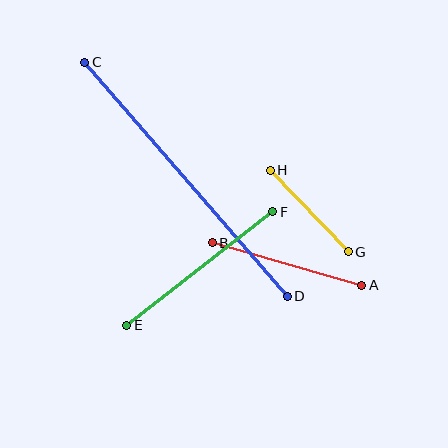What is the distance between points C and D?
The distance is approximately 310 pixels.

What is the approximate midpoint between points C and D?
The midpoint is at approximately (186, 179) pixels.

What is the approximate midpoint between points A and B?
The midpoint is at approximately (287, 264) pixels.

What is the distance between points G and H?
The distance is approximately 113 pixels.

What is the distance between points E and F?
The distance is approximately 185 pixels.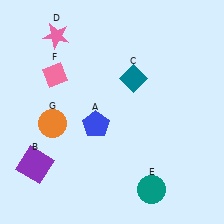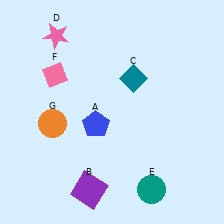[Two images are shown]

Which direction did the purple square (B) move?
The purple square (B) moved right.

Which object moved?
The purple square (B) moved right.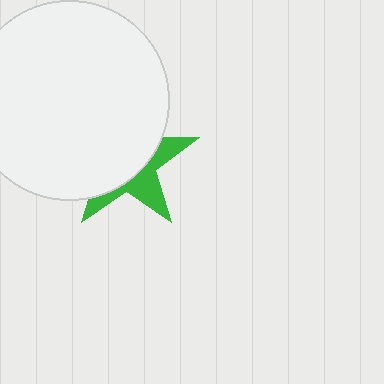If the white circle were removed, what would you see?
You would see the complete green star.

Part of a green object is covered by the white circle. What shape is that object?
It is a star.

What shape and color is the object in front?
The object in front is a white circle.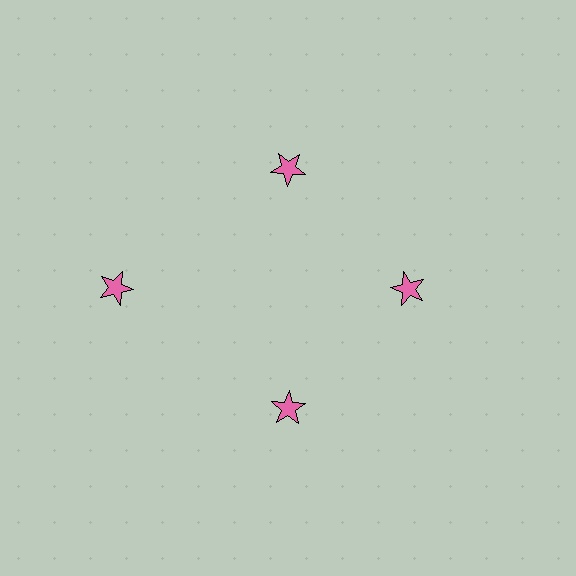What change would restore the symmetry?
The symmetry would be restored by moving it inward, back onto the ring so that all 4 stars sit at equal angles and equal distance from the center.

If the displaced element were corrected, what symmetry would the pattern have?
It would have 4-fold rotational symmetry — the pattern would map onto itself every 90 degrees.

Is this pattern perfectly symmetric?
No. The 4 pink stars are arranged in a ring, but one element near the 9 o'clock position is pushed outward from the center, breaking the 4-fold rotational symmetry.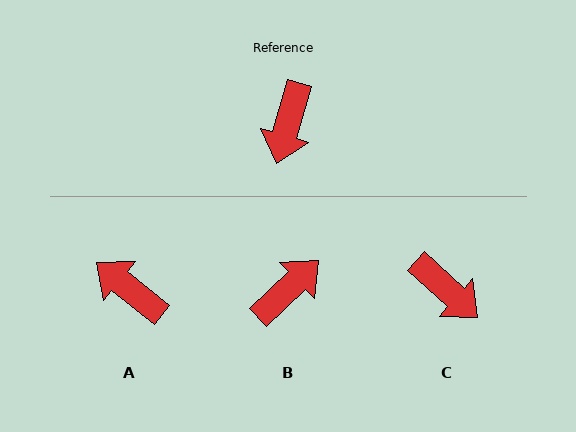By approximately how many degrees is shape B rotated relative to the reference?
Approximately 150 degrees counter-clockwise.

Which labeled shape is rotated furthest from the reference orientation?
B, about 150 degrees away.